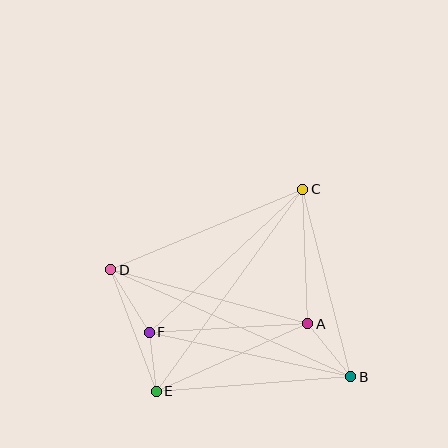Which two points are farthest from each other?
Points B and D are farthest from each other.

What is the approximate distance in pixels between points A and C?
The distance between A and C is approximately 134 pixels.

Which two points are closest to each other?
Points E and F are closest to each other.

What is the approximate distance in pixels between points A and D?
The distance between A and D is approximately 204 pixels.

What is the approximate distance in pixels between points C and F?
The distance between C and F is approximately 210 pixels.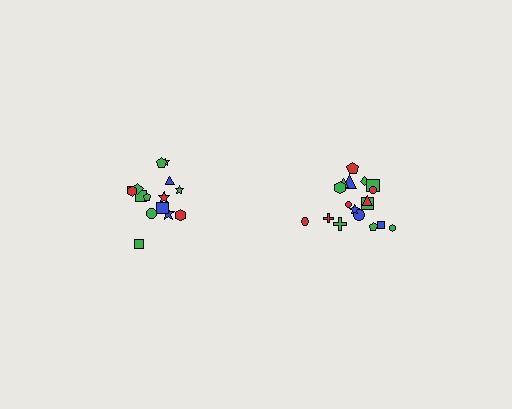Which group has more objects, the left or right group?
The right group.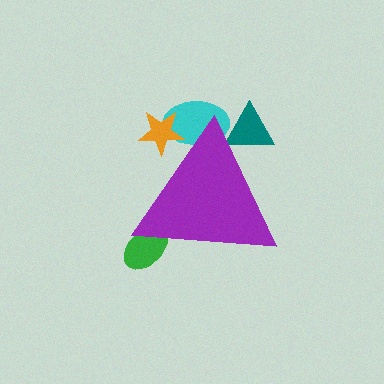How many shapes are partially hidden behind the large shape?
4 shapes are partially hidden.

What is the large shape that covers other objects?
A purple triangle.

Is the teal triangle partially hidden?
Yes, the teal triangle is partially hidden behind the purple triangle.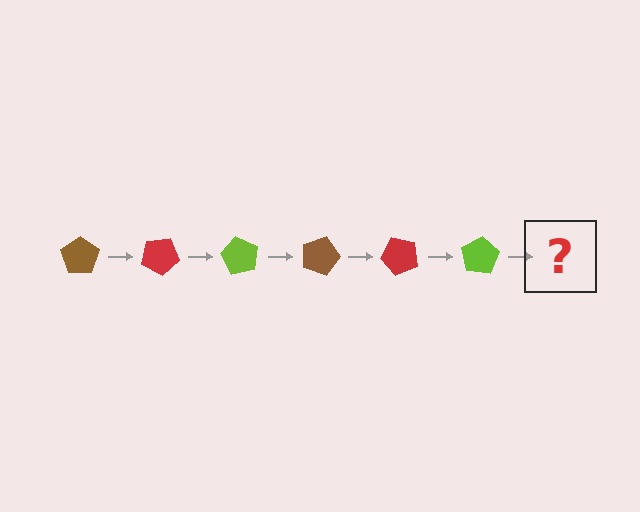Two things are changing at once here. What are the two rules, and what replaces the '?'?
The two rules are that it rotates 30 degrees each step and the color cycles through brown, red, and lime. The '?' should be a brown pentagon, rotated 180 degrees from the start.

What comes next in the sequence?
The next element should be a brown pentagon, rotated 180 degrees from the start.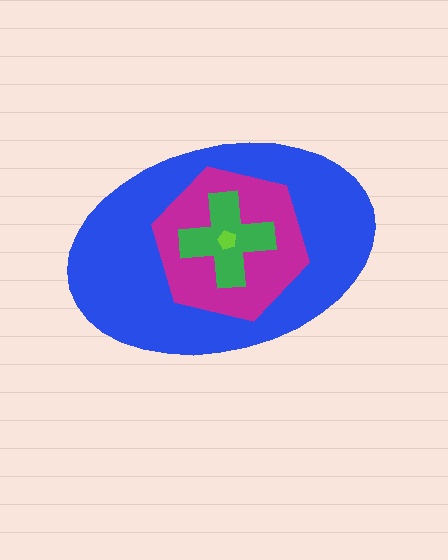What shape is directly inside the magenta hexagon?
The green cross.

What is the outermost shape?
The blue ellipse.